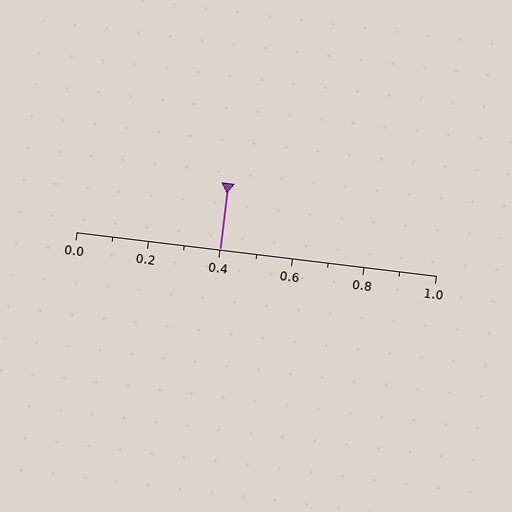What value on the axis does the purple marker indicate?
The marker indicates approximately 0.4.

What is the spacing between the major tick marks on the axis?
The major ticks are spaced 0.2 apart.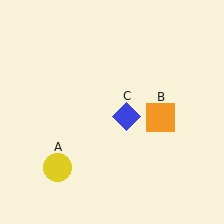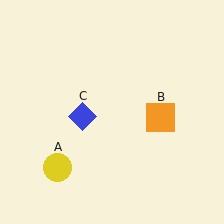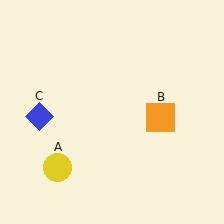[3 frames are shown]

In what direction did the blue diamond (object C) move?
The blue diamond (object C) moved left.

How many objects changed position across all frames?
1 object changed position: blue diamond (object C).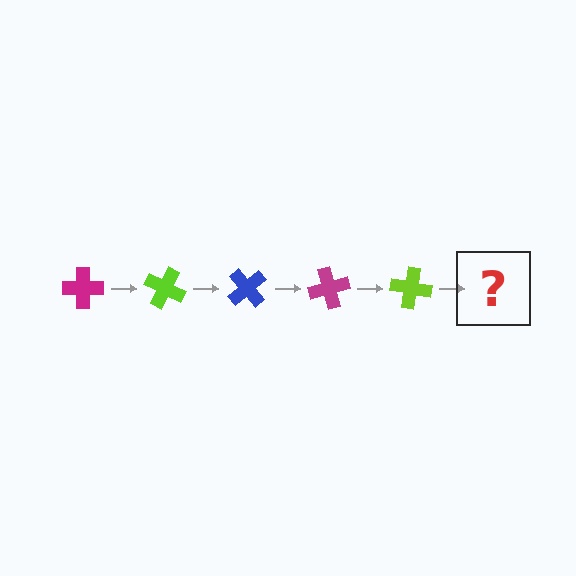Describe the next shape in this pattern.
It should be a blue cross, rotated 125 degrees from the start.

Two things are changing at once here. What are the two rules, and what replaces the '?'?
The two rules are that it rotates 25 degrees each step and the color cycles through magenta, lime, and blue. The '?' should be a blue cross, rotated 125 degrees from the start.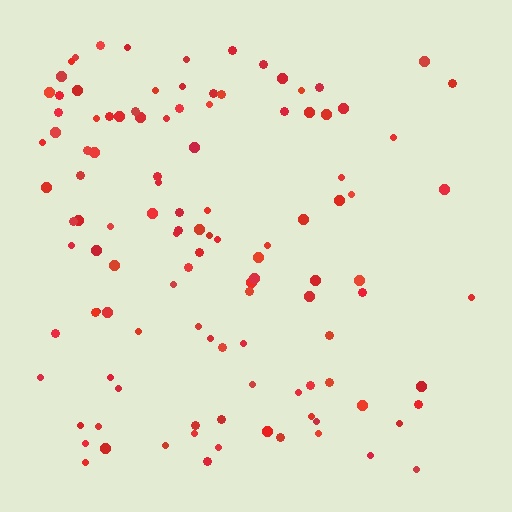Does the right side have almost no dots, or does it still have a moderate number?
Still a moderate number, just noticeably fewer than the left.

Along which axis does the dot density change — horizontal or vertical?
Horizontal.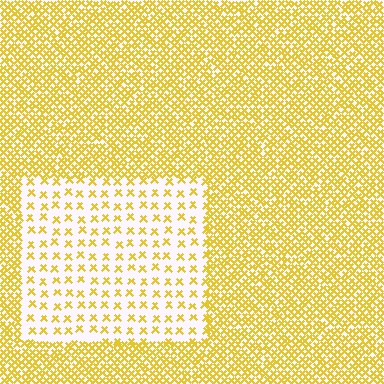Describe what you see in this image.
The image contains small yellow elements arranged at two different densities. A rectangle-shaped region is visible where the elements are less densely packed than the surrounding area.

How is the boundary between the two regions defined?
The boundary is defined by a change in element density (approximately 3.1x ratio). All elements are the same color, size, and shape.